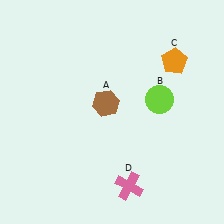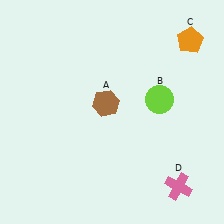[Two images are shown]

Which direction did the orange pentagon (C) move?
The orange pentagon (C) moved up.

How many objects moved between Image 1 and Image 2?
2 objects moved between the two images.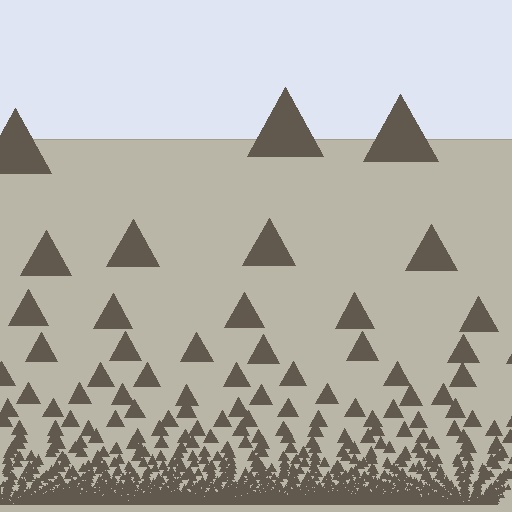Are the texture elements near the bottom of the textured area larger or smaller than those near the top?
Smaller. The gradient is inverted — elements near the bottom are smaller and denser.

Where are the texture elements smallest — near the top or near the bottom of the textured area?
Near the bottom.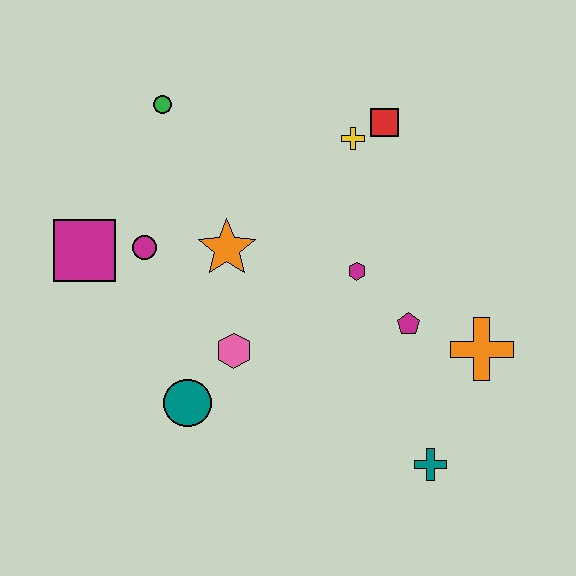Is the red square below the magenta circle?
No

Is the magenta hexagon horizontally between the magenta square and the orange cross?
Yes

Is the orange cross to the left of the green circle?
No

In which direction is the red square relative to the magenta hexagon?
The red square is above the magenta hexagon.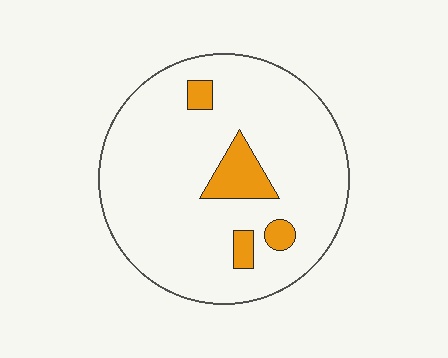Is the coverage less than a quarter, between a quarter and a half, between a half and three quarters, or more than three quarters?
Less than a quarter.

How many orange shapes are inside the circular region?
4.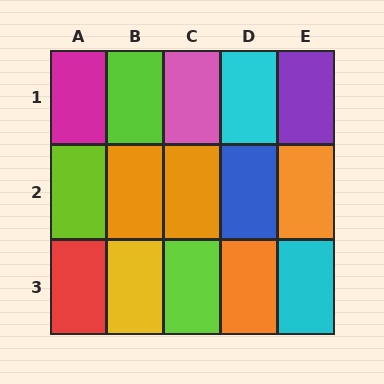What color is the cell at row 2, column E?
Orange.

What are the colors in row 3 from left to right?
Red, yellow, lime, orange, cyan.